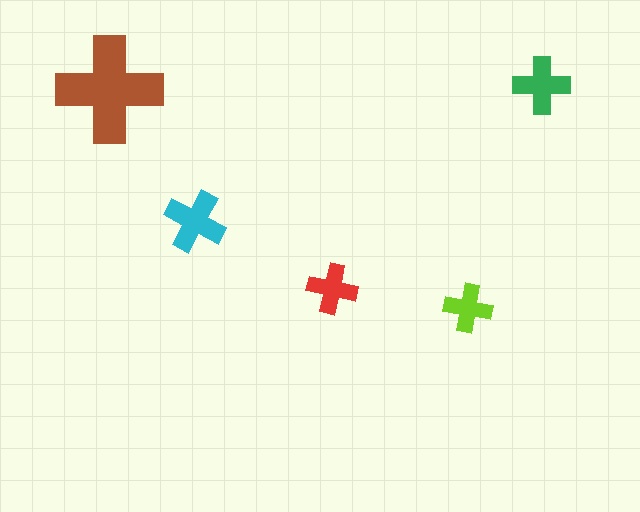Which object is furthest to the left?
The brown cross is leftmost.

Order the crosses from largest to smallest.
the brown one, the cyan one, the green one, the red one, the lime one.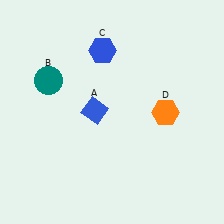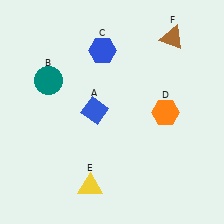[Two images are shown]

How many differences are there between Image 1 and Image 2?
There are 2 differences between the two images.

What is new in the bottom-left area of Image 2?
A yellow triangle (E) was added in the bottom-left area of Image 2.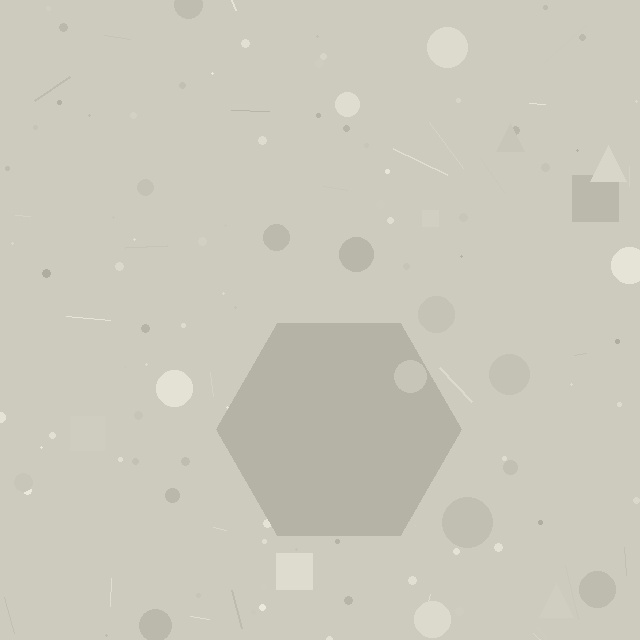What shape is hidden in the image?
A hexagon is hidden in the image.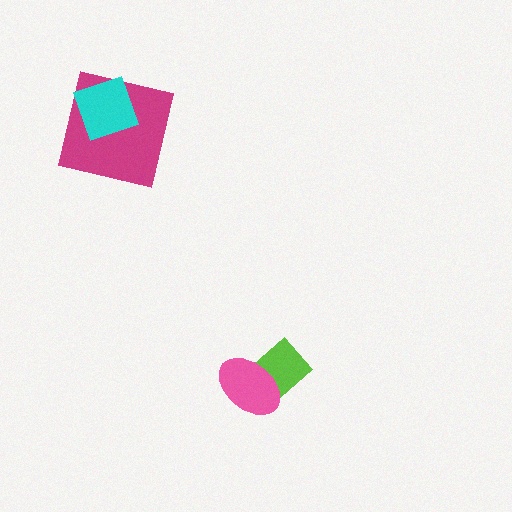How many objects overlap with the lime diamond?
1 object overlaps with the lime diamond.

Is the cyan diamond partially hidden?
No, no other shape covers it.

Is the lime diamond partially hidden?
Yes, it is partially covered by another shape.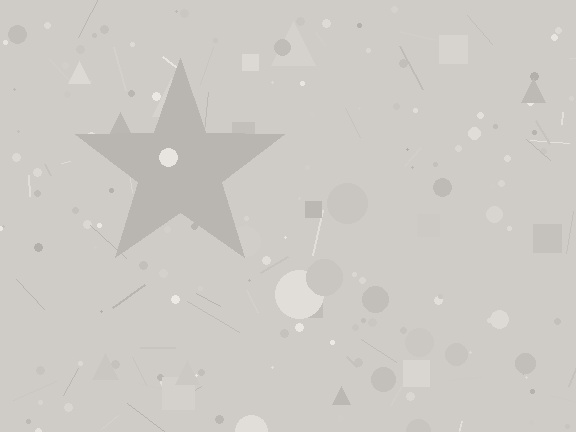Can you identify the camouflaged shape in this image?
The camouflaged shape is a star.